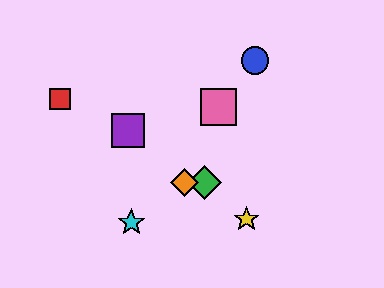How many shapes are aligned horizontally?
2 shapes (the green diamond, the orange diamond) are aligned horizontally.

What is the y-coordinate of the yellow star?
The yellow star is at y≈219.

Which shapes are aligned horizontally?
The green diamond, the orange diamond are aligned horizontally.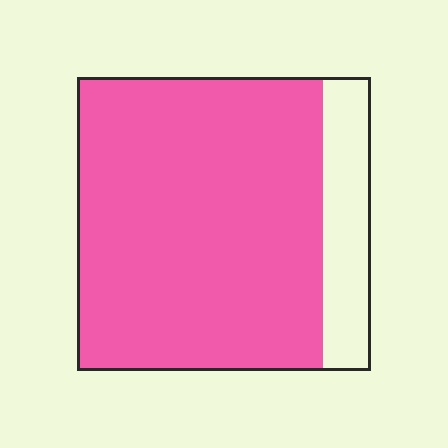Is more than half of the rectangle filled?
Yes.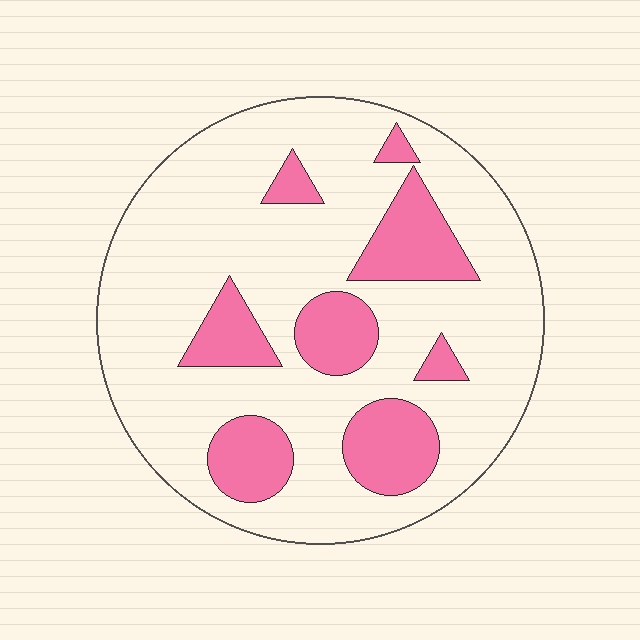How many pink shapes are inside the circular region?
8.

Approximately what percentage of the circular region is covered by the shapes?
Approximately 25%.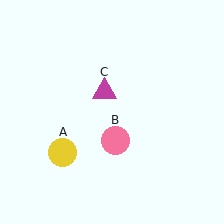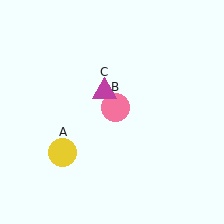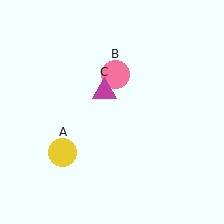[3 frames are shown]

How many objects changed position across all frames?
1 object changed position: pink circle (object B).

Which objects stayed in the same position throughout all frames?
Yellow circle (object A) and magenta triangle (object C) remained stationary.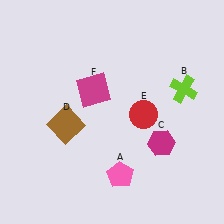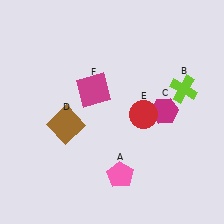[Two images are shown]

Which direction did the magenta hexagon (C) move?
The magenta hexagon (C) moved up.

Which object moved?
The magenta hexagon (C) moved up.